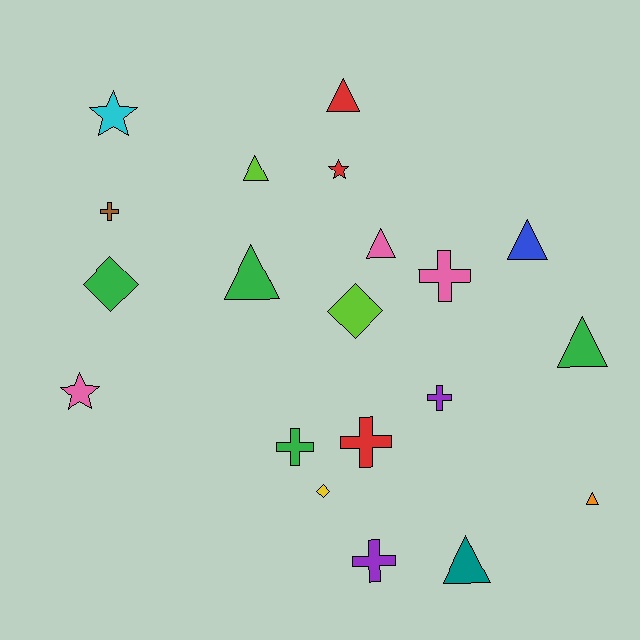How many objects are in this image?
There are 20 objects.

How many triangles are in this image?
There are 8 triangles.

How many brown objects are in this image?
There is 1 brown object.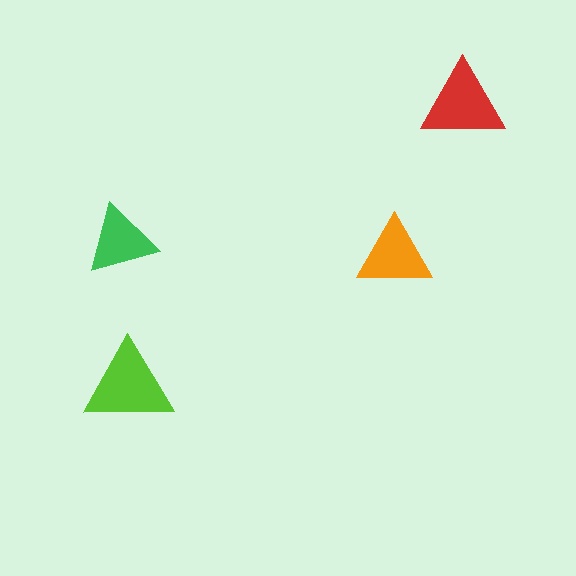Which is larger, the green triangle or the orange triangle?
The orange one.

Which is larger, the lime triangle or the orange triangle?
The lime one.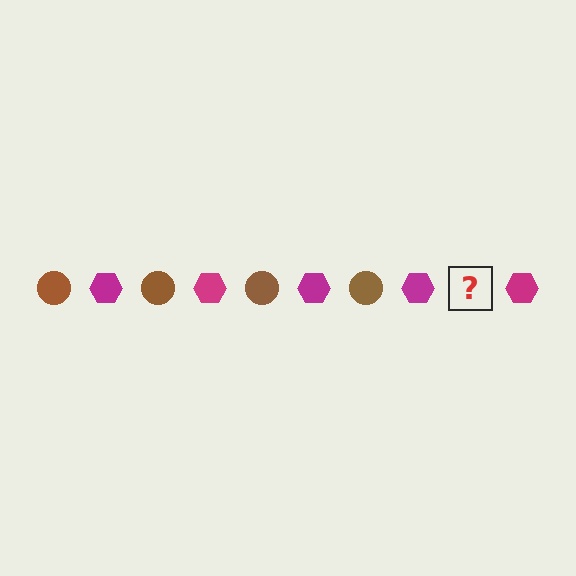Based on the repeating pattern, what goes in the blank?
The blank should be a brown circle.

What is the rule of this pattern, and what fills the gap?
The rule is that the pattern alternates between brown circle and magenta hexagon. The gap should be filled with a brown circle.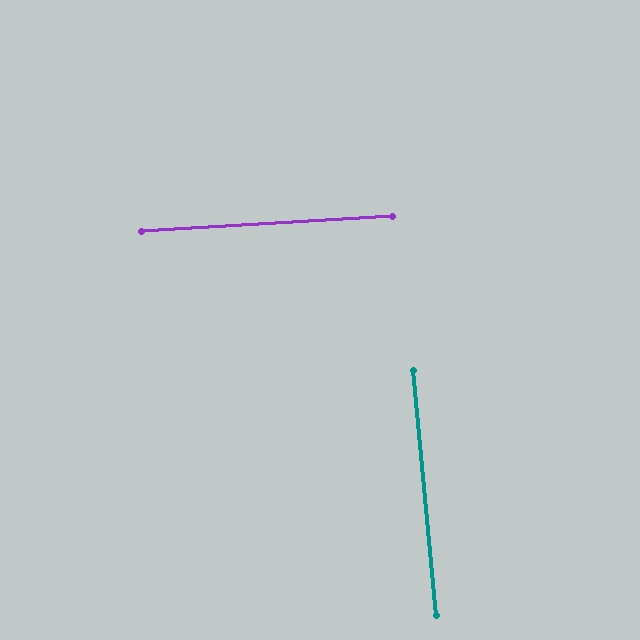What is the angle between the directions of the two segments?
Approximately 88 degrees.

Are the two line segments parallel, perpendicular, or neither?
Perpendicular — they meet at approximately 88°.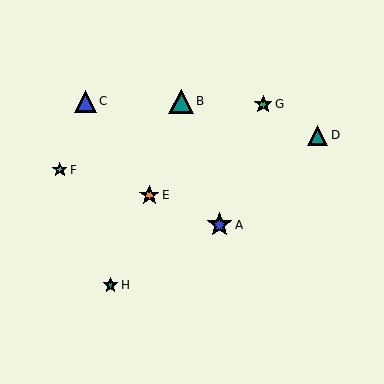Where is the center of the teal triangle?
The center of the teal triangle is at (318, 135).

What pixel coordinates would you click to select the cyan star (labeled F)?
Click at (60, 170) to select the cyan star F.